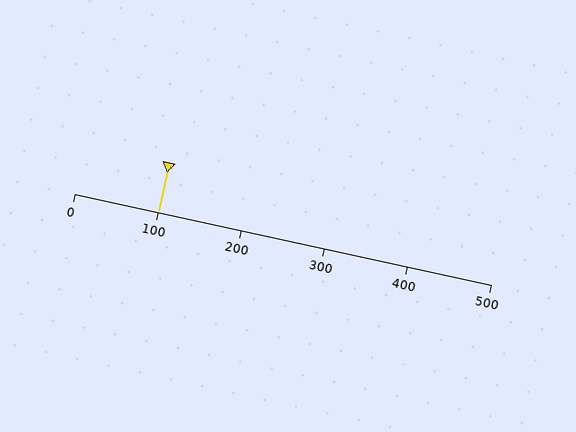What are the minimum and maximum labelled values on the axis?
The axis runs from 0 to 500.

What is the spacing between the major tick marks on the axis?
The major ticks are spaced 100 apart.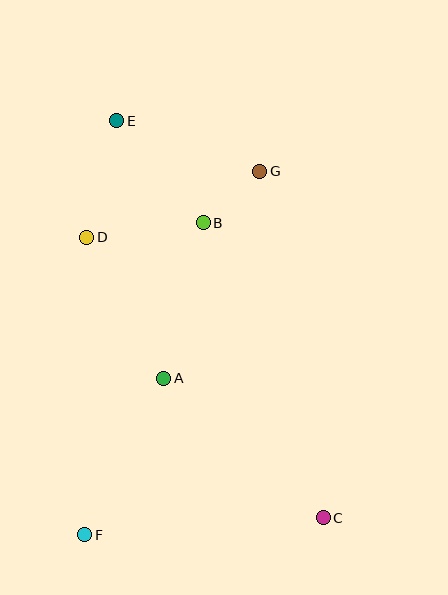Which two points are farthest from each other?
Points C and E are farthest from each other.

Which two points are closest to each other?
Points B and G are closest to each other.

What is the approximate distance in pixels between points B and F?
The distance between B and F is approximately 334 pixels.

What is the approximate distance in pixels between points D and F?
The distance between D and F is approximately 297 pixels.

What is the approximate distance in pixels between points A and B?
The distance between A and B is approximately 161 pixels.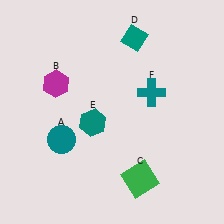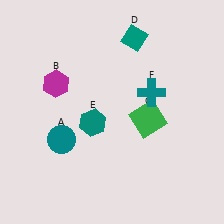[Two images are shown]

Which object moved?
The green square (C) moved up.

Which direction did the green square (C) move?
The green square (C) moved up.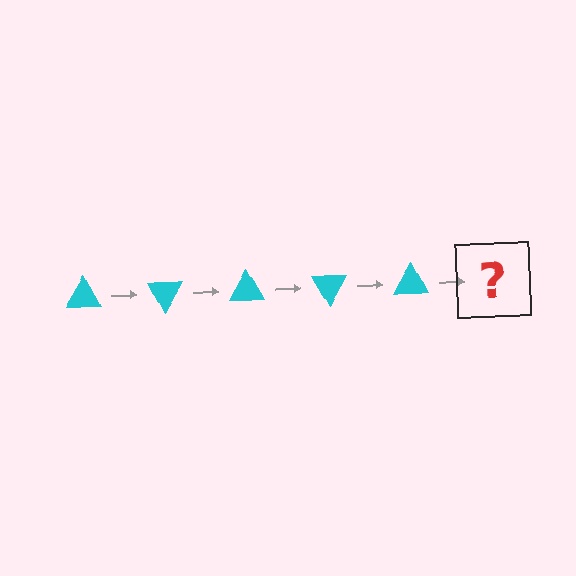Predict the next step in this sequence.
The next step is a cyan triangle rotated 300 degrees.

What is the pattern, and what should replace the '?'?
The pattern is that the triangle rotates 60 degrees each step. The '?' should be a cyan triangle rotated 300 degrees.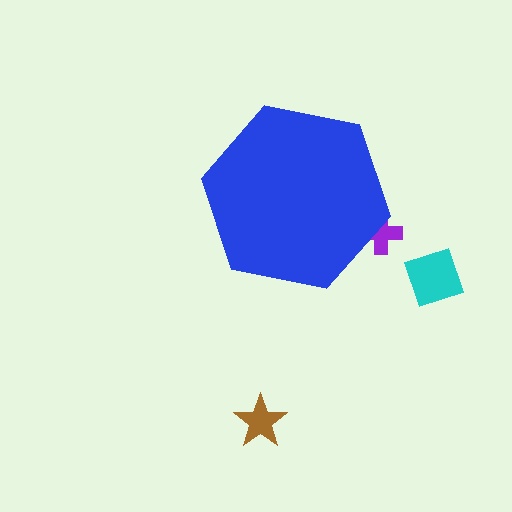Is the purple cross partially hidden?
Yes, the purple cross is partially hidden behind the blue hexagon.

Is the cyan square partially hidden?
No, the cyan square is fully visible.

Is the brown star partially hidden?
No, the brown star is fully visible.